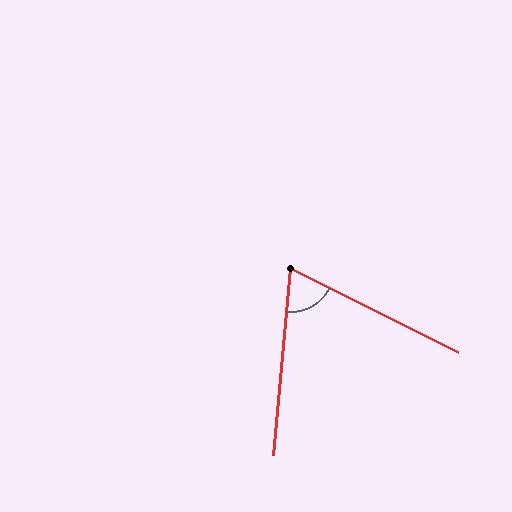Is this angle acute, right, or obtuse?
It is acute.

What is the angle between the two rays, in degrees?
Approximately 69 degrees.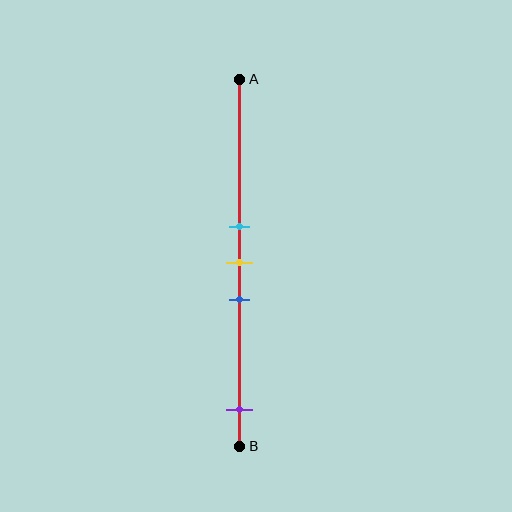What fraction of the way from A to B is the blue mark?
The blue mark is approximately 60% (0.6) of the way from A to B.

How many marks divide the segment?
There are 4 marks dividing the segment.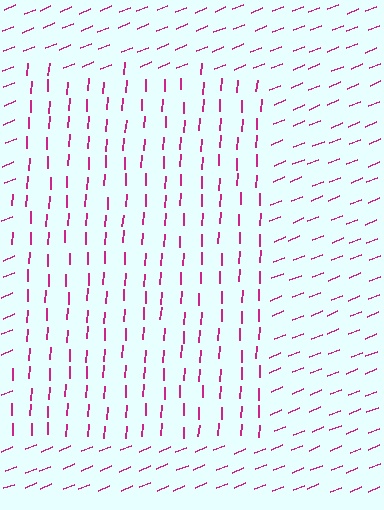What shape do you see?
I see a rectangle.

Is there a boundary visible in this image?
Yes, there is a texture boundary formed by a change in line orientation.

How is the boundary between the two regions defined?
The boundary is defined purely by a change in line orientation (approximately 65 degrees difference). All lines are the same color and thickness.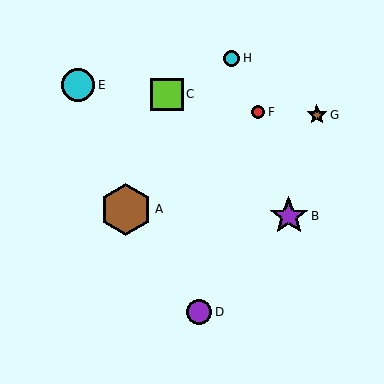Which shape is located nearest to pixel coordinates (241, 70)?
The cyan circle (labeled H) at (232, 58) is nearest to that location.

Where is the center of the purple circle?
The center of the purple circle is at (199, 312).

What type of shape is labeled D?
Shape D is a purple circle.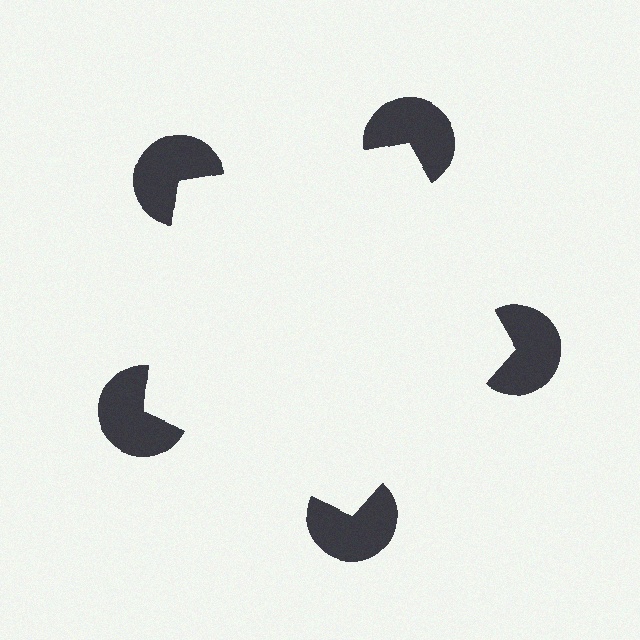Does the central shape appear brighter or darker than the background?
It typically appears slightly brighter than the background, even though no actual brightness change is drawn.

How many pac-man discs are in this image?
There are 5 — one at each vertex of the illusory pentagon.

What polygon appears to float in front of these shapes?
An illusory pentagon — its edges are inferred from the aligned wedge cuts in the pac-man discs, not physically drawn.